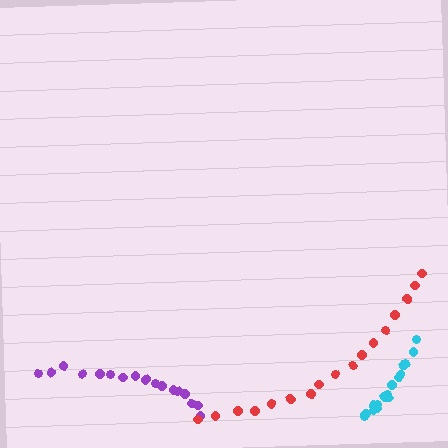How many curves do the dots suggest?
There are 3 distinct paths.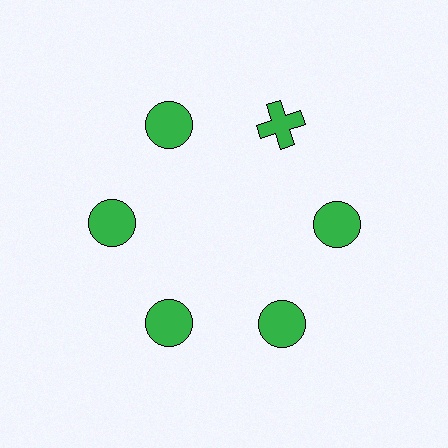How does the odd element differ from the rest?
It has a different shape: cross instead of circle.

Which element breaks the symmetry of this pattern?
The green cross at roughly the 1 o'clock position breaks the symmetry. All other shapes are green circles.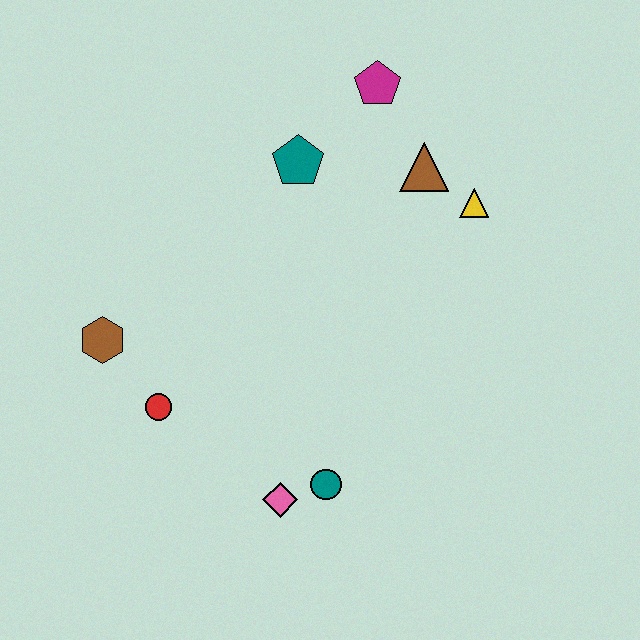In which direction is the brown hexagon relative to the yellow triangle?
The brown hexagon is to the left of the yellow triangle.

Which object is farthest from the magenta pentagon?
The pink diamond is farthest from the magenta pentagon.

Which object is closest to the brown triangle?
The yellow triangle is closest to the brown triangle.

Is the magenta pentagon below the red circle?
No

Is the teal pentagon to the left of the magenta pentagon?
Yes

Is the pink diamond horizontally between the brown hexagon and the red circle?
No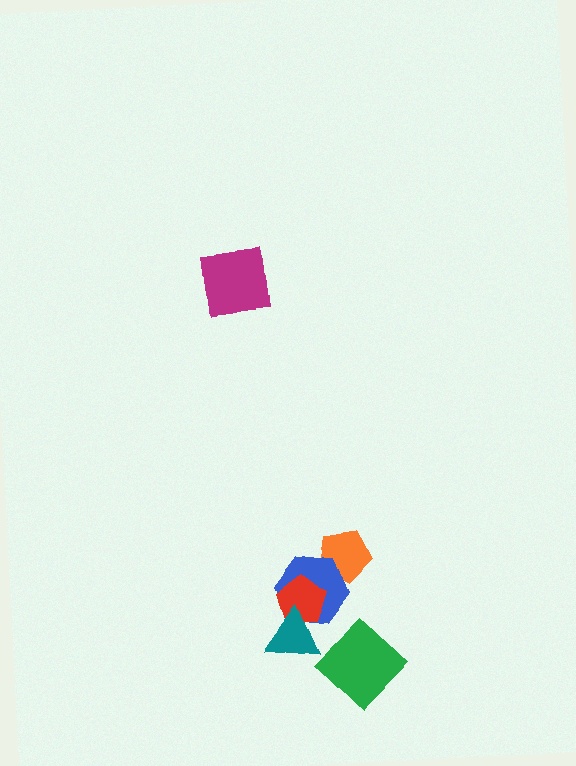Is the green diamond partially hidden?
No, no other shape covers it.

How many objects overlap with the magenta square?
0 objects overlap with the magenta square.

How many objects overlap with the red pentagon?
2 objects overlap with the red pentagon.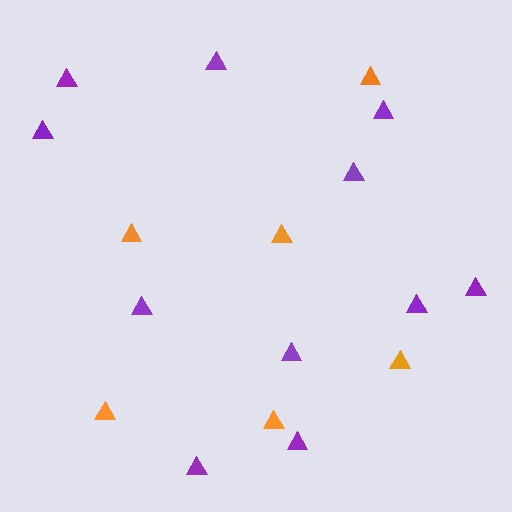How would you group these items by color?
There are 2 groups: one group of orange triangles (6) and one group of purple triangles (11).